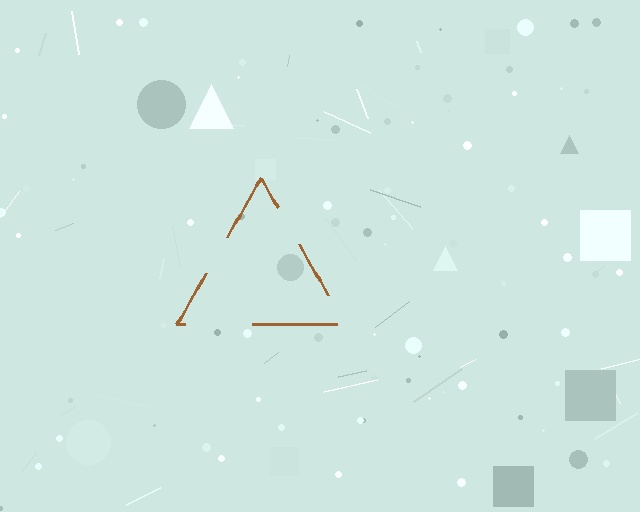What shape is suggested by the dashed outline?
The dashed outline suggests a triangle.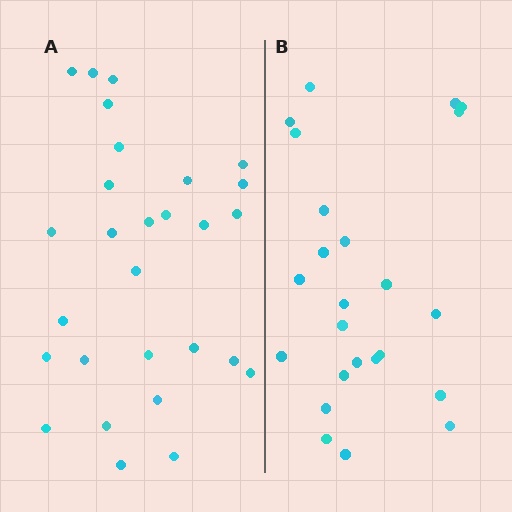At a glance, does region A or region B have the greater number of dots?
Region A (the left region) has more dots.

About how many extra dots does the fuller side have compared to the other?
Region A has about 4 more dots than region B.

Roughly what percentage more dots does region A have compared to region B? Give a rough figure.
About 15% more.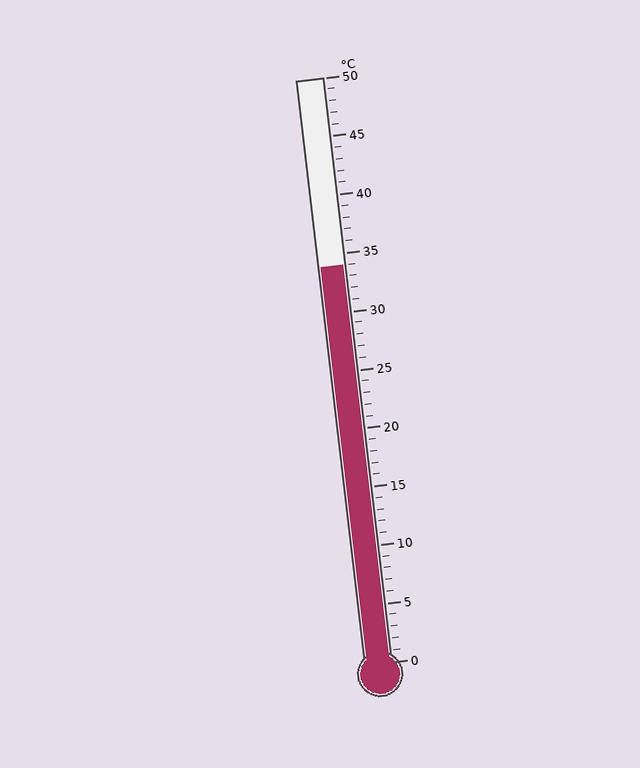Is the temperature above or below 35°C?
The temperature is below 35°C.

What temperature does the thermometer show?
The thermometer shows approximately 34°C.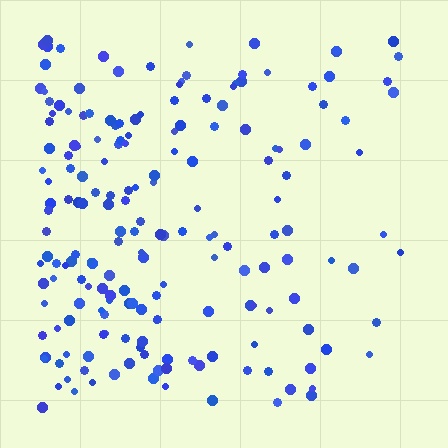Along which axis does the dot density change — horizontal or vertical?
Horizontal.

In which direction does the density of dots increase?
From right to left, with the left side densest.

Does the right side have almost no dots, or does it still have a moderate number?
Still a moderate number, just noticeably fewer than the left.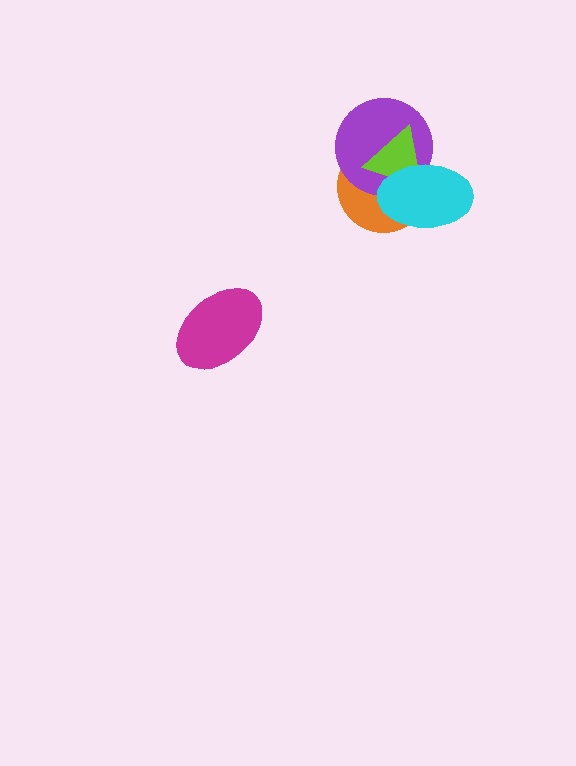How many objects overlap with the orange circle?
3 objects overlap with the orange circle.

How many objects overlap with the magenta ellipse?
0 objects overlap with the magenta ellipse.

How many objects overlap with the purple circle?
3 objects overlap with the purple circle.